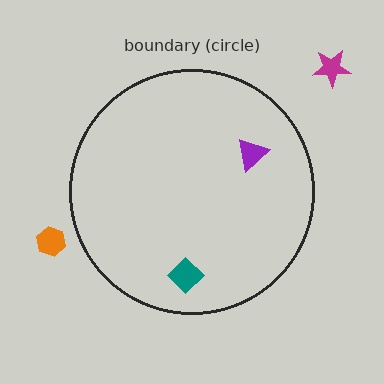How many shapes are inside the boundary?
2 inside, 2 outside.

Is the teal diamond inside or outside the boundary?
Inside.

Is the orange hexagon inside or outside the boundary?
Outside.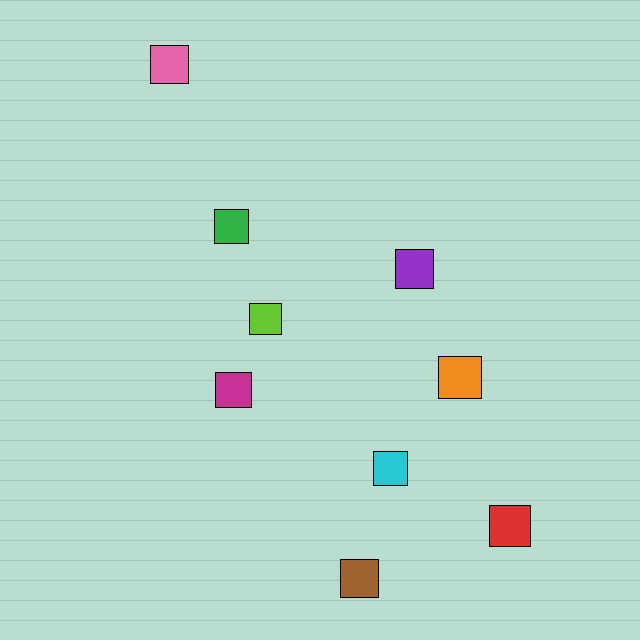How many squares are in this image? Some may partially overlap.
There are 9 squares.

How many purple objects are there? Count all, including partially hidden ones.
There is 1 purple object.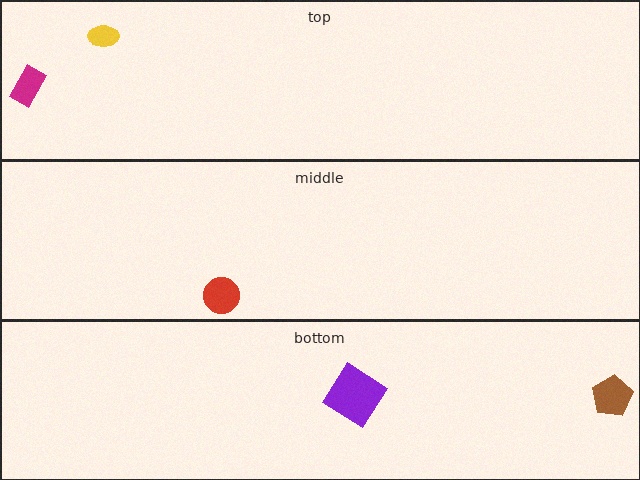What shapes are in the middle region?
The red circle.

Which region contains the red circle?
The middle region.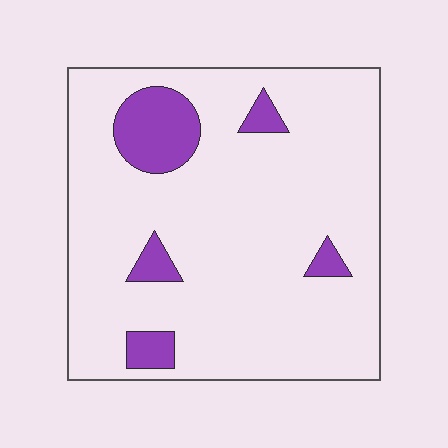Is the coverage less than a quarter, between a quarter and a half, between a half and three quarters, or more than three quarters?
Less than a quarter.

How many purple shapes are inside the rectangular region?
5.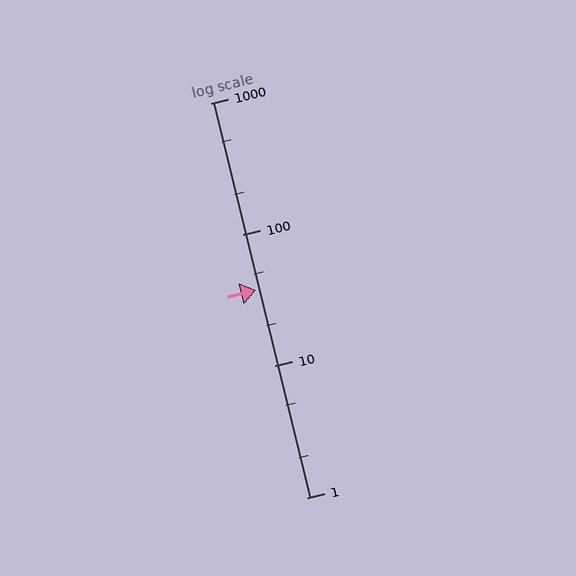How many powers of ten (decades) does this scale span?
The scale spans 3 decades, from 1 to 1000.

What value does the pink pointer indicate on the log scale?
The pointer indicates approximately 38.